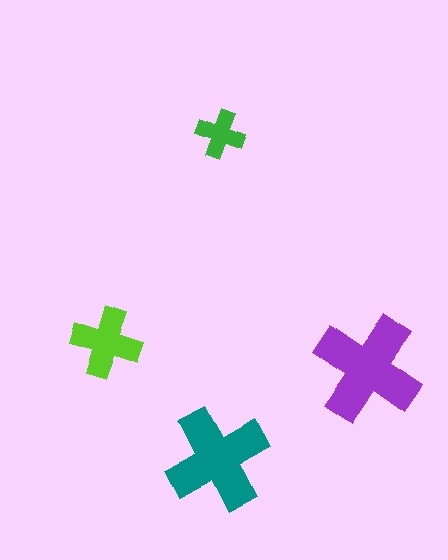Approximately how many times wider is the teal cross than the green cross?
About 2 times wider.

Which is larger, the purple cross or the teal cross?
The purple one.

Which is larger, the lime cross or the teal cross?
The teal one.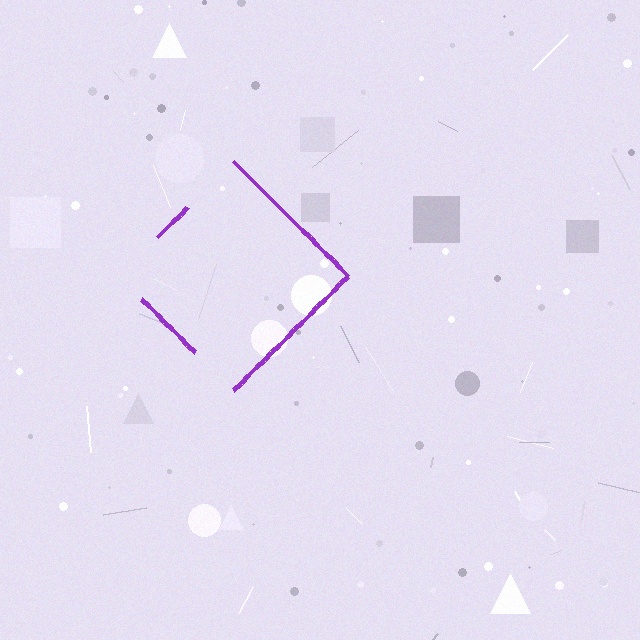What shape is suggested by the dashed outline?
The dashed outline suggests a diamond.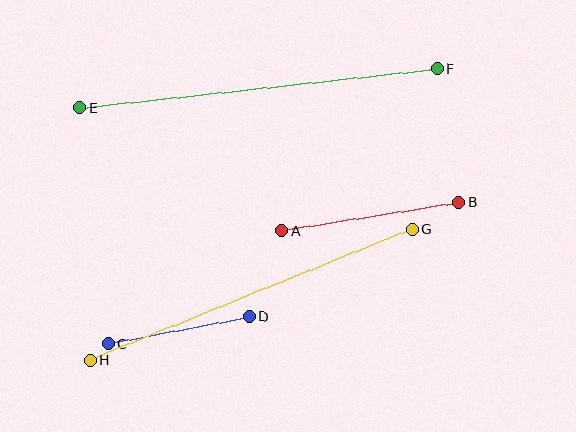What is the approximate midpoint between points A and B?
The midpoint is at approximately (370, 216) pixels.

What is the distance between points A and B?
The distance is approximately 180 pixels.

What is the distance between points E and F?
The distance is approximately 360 pixels.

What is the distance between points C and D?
The distance is approximately 143 pixels.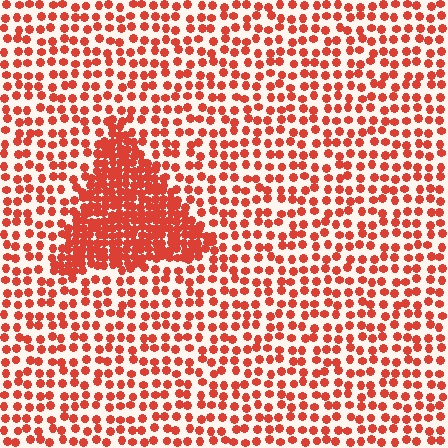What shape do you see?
I see a triangle.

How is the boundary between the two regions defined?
The boundary is defined by a change in element density (approximately 2.5x ratio). All elements are the same color, size, and shape.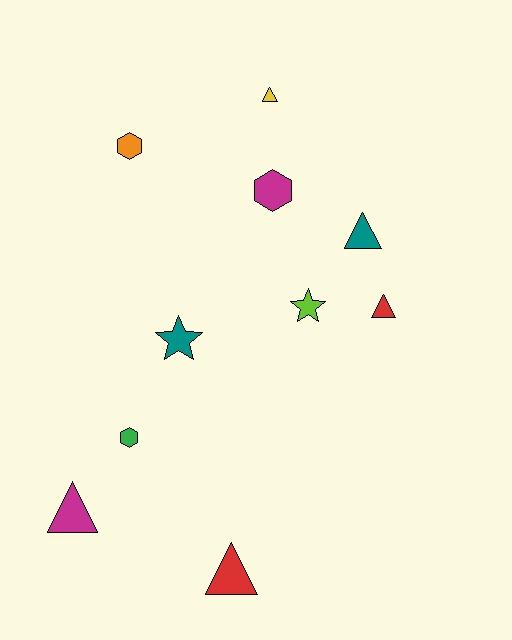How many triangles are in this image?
There are 5 triangles.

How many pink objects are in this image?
There are no pink objects.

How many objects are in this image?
There are 10 objects.